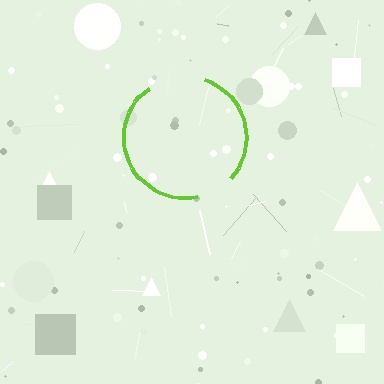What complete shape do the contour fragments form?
The contour fragments form a circle.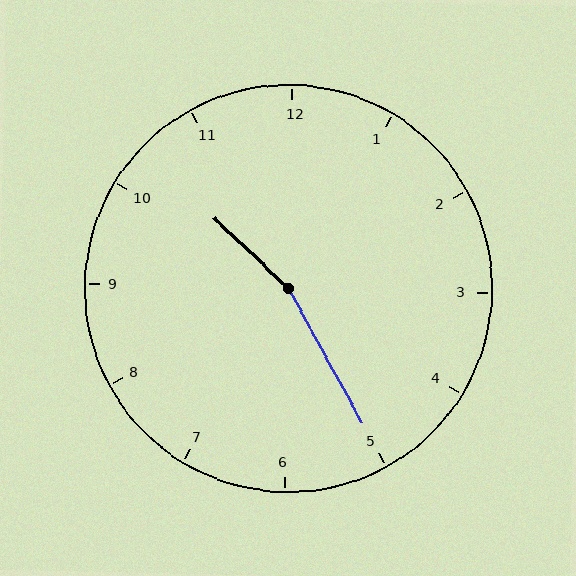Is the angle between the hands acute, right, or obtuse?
It is obtuse.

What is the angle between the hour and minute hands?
Approximately 162 degrees.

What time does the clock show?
10:25.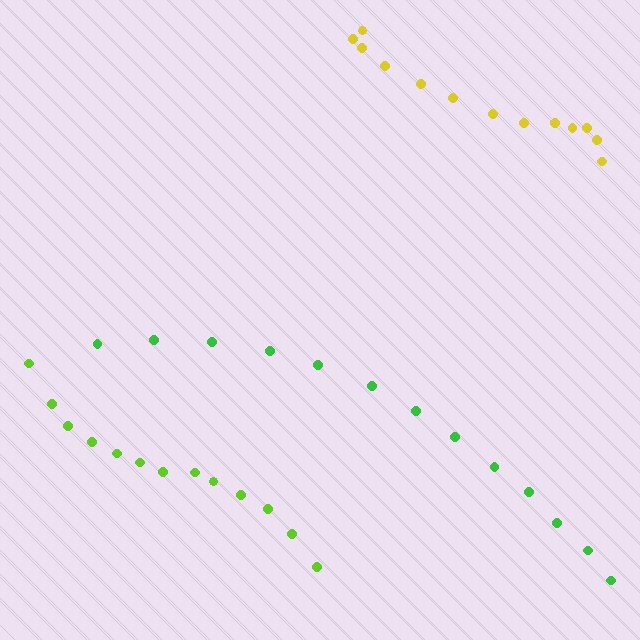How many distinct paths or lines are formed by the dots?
There are 3 distinct paths.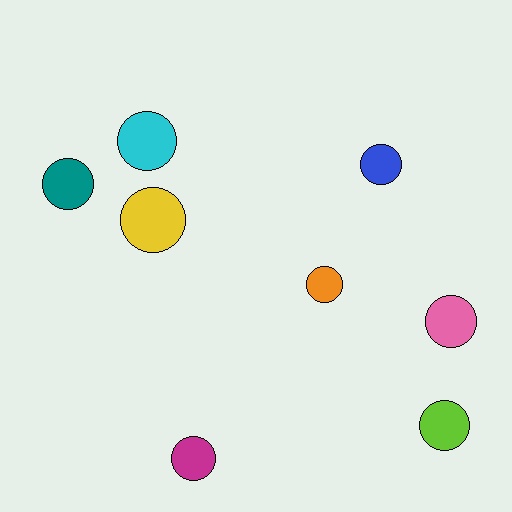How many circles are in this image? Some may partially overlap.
There are 8 circles.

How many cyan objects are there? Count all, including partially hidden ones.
There is 1 cyan object.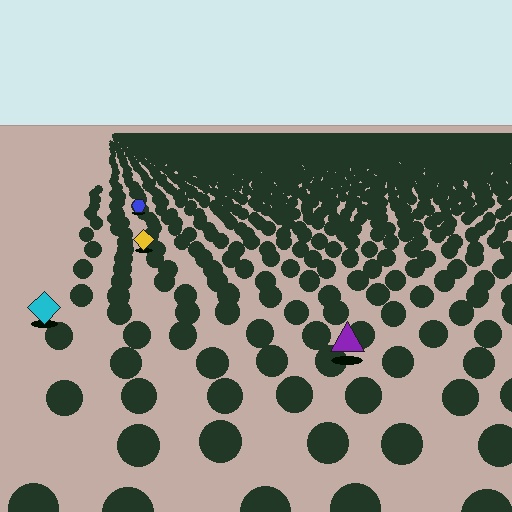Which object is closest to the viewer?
The purple triangle is closest. The texture marks near it are larger and more spread out.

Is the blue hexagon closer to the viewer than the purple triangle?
No. The purple triangle is closer — you can tell from the texture gradient: the ground texture is coarser near it.